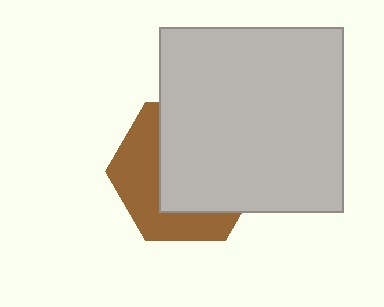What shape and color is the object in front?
The object in front is a light gray square.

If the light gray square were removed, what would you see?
You would see the complete brown hexagon.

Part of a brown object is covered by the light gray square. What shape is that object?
It is a hexagon.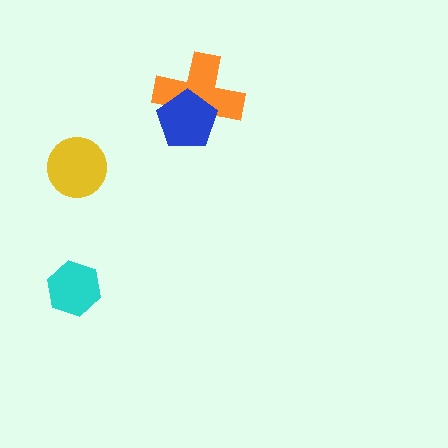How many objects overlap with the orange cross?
1 object overlaps with the orange cross.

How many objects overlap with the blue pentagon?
1 object overlaps with the blue pentagon.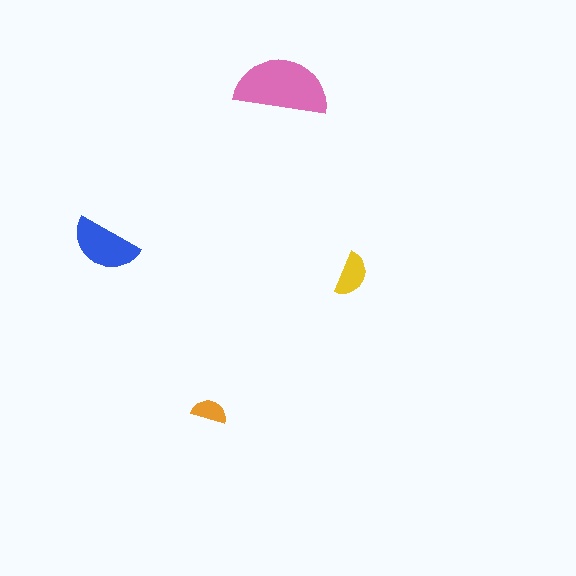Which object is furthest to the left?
The blue semicircle is leftmost.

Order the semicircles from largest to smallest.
the pink one, the blue one, the yellow one, the orange one.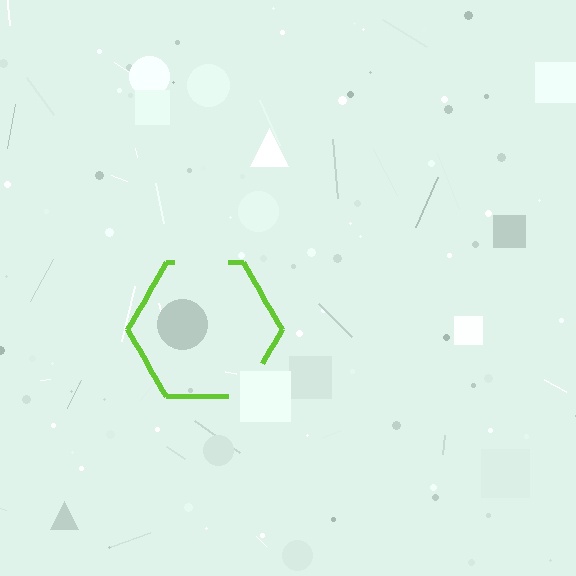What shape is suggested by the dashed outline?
The dashed outline suggests a hexagon.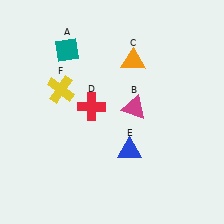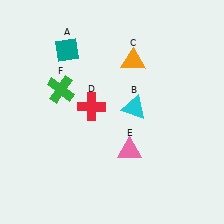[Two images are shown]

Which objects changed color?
B changed from magenta to cyan. E changed from blue to pink. F changed from yellow to green.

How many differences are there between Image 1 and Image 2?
There are 3 differences between the two images.